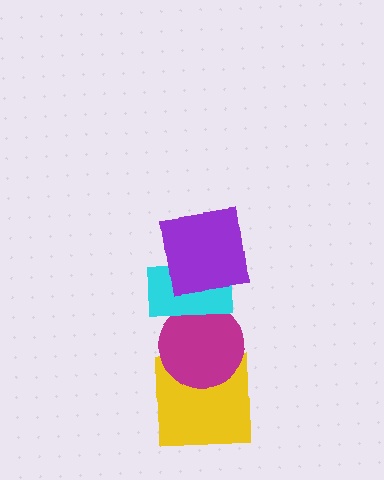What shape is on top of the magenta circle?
The cyan rectangle is on top of the magenta circle.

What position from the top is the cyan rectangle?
The cyan rectangle is 2nd from the top.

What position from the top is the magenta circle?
The magenta circle is 3rd from the top.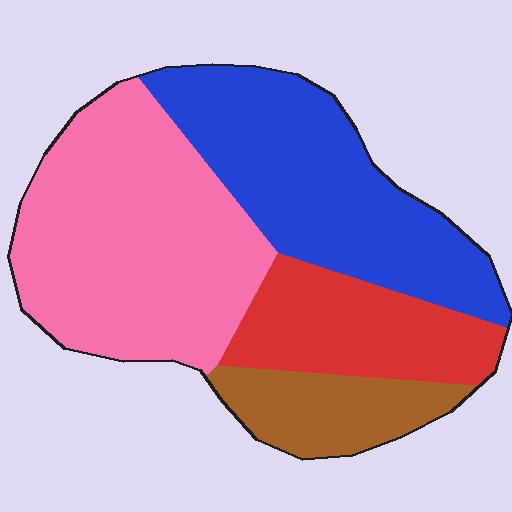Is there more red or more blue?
Blue.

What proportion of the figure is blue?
Blue covers roughly 30% of the figure.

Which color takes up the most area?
Pink, at roughly 40%.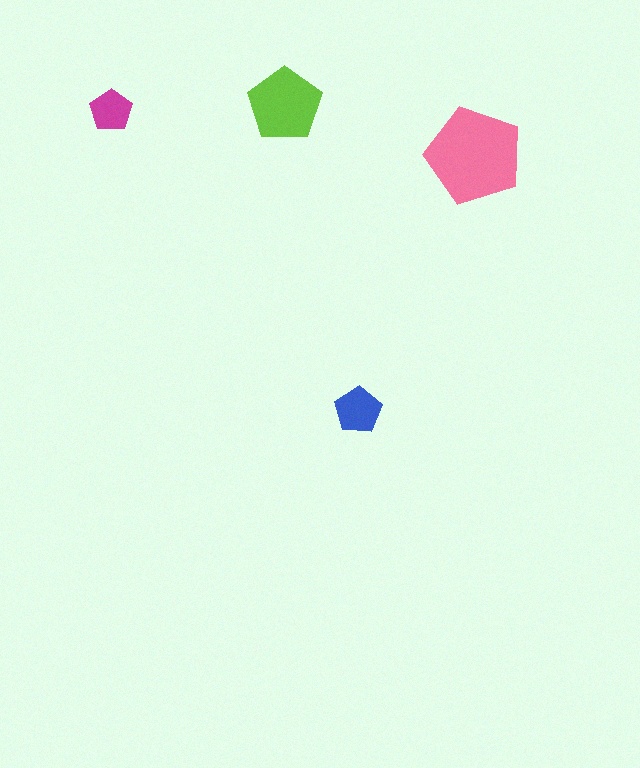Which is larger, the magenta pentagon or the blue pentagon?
The blue one.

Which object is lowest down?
The blue pentagon is bottommost.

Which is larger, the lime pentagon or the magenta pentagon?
The lime one.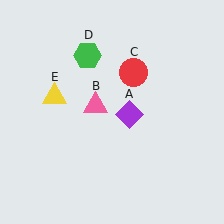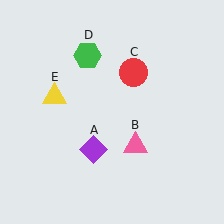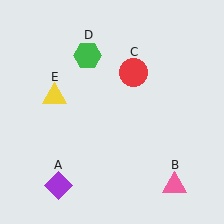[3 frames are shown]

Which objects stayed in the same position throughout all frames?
Red circle (object C) and green hexagon (object D) and yellow triangle (object E) remained stationary.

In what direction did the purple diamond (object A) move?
The purple diamond (object A) moved down and to the left.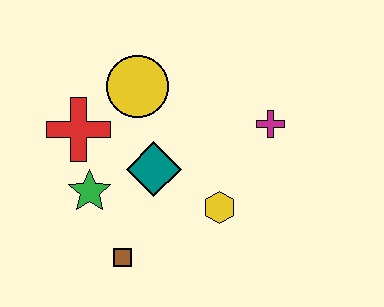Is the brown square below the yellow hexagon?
Yes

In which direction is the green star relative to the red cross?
The green star is below the red cross.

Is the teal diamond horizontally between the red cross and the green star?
No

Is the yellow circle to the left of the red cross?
No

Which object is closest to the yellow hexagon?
The teal diamond is closest to the yellow hexagon.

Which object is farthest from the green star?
The magenta cross is farthest from the green star.